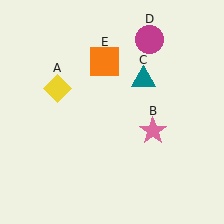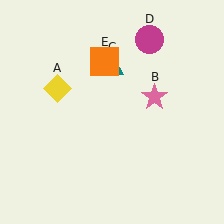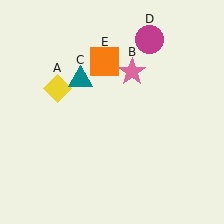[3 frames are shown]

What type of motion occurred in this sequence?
The pink star (object B), teal triangle (object C) rotated counterclockwise around the center of the scene.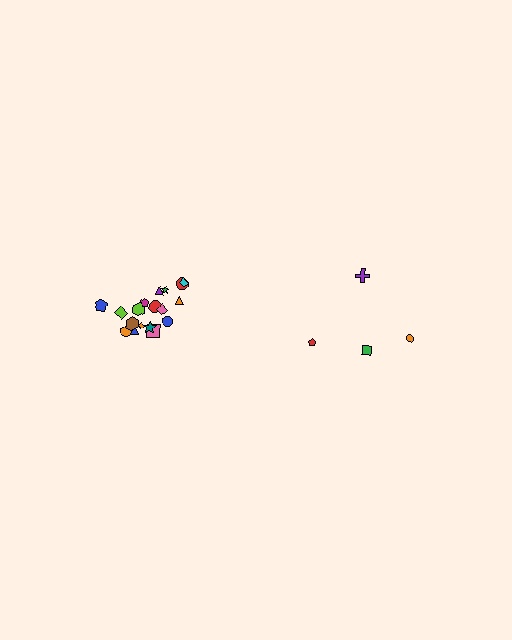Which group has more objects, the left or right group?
The left group.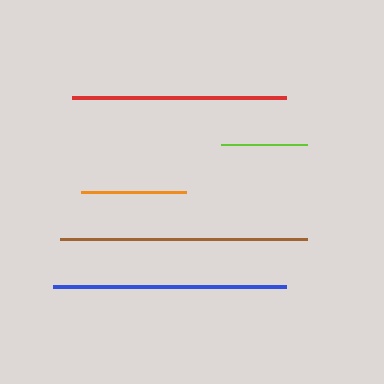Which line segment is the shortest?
The lime line is the shortest at approximately 87 pixels.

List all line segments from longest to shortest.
From longest to shortest: brown, blue, red, orange, lime.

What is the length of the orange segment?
The orange segment is approximately 105 pixels long.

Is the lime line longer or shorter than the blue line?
The blue line is longer than the lime line.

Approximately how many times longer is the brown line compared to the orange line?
The brown line is approximately 2.4 times the length of the orange line.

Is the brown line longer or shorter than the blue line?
The brown line is longer than the blue line.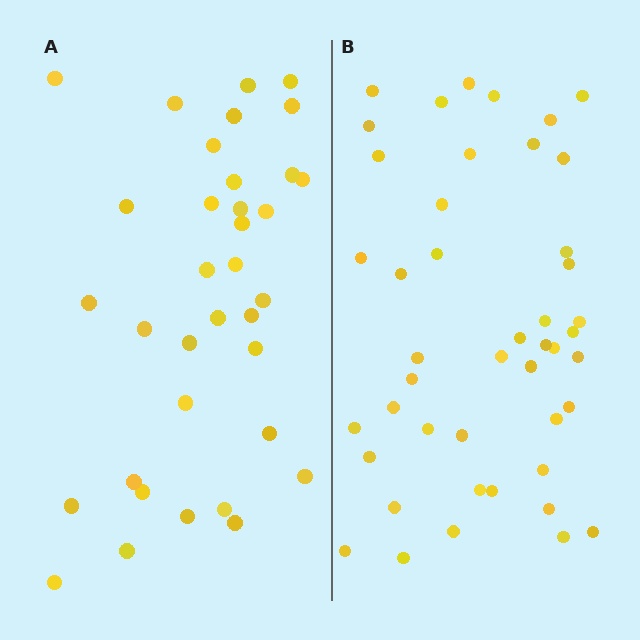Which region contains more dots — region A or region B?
Region B (the right region) has more dots.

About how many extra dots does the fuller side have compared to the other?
Region B has roughly 10 or so more dots than region A.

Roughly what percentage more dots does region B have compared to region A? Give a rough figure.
About 30% more.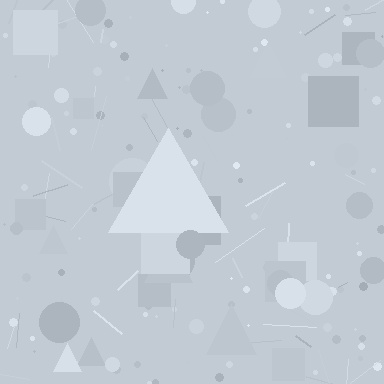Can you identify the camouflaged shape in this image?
The camouflaged shape is a triangle.